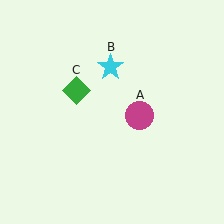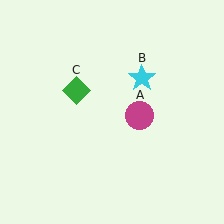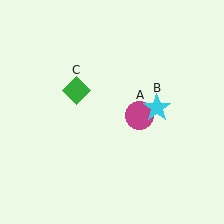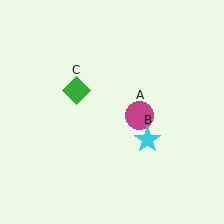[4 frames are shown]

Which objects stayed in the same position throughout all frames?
Magenta circle (object A) and green diamond (object C) remained stationary.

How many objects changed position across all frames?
1 object changed position: cyan star (object B).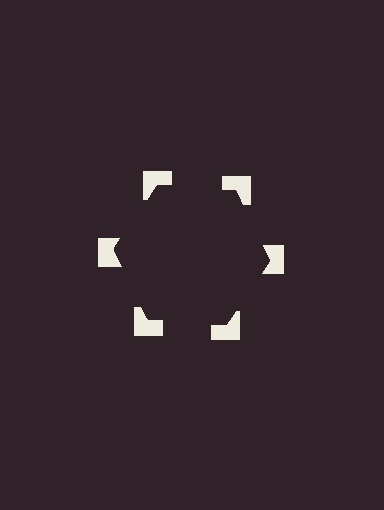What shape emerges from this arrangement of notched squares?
An illusory hexagon — its edges are inferred from the aligned wedge cuts in the notched squares, not physically drawn.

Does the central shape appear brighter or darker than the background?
It typically appears slightly darker than the background, even though no actual brightness change is drawn.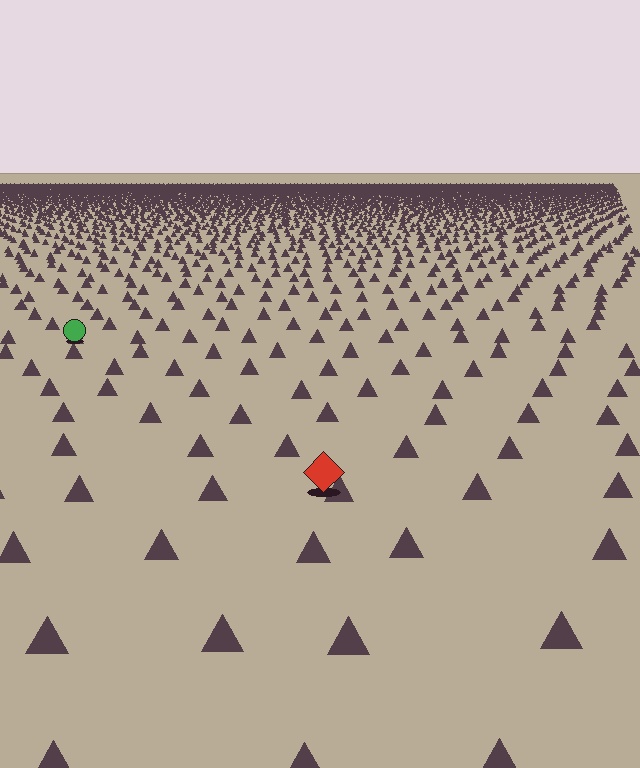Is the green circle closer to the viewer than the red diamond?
No. The red diamond is closer — you can tell from the texture gradient: the ground texture is coarser near it.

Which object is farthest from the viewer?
The green circle is farthest from the viewer. It appears smaller and the ground texture around it is denser.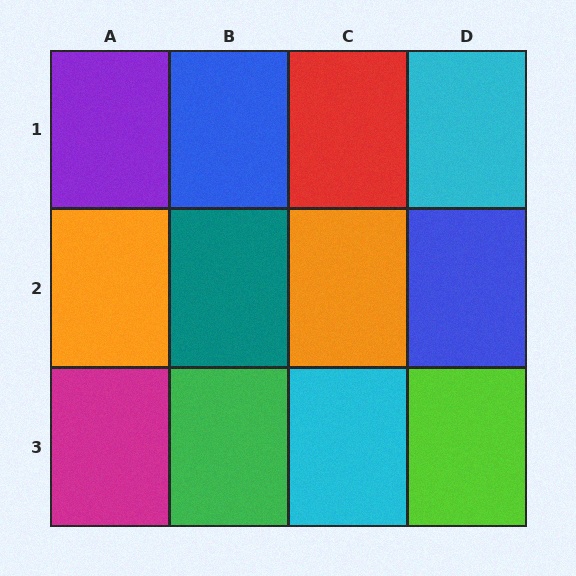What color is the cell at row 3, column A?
Magenta.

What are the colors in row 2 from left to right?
Orange, teal, orange, blue.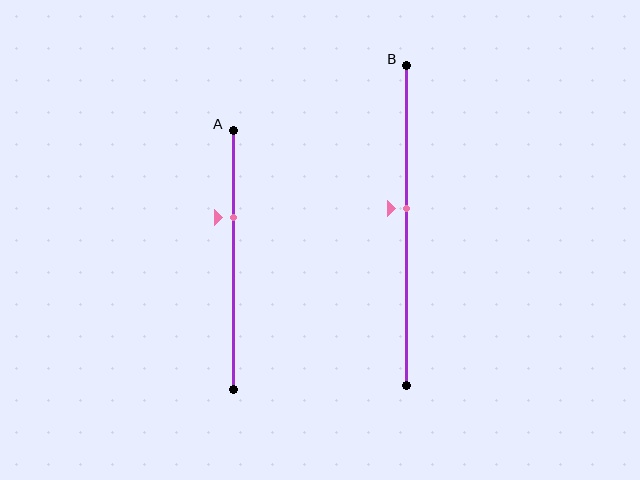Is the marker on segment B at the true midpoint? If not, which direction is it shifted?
No, the marker on segment B is shifted upward by about 5% of the segment length.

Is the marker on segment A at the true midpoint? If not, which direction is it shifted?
No, the marker on segment A is shifted upward by about 16% of the segment length.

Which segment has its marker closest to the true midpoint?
Segment B has its marker closest to the true midpoint.